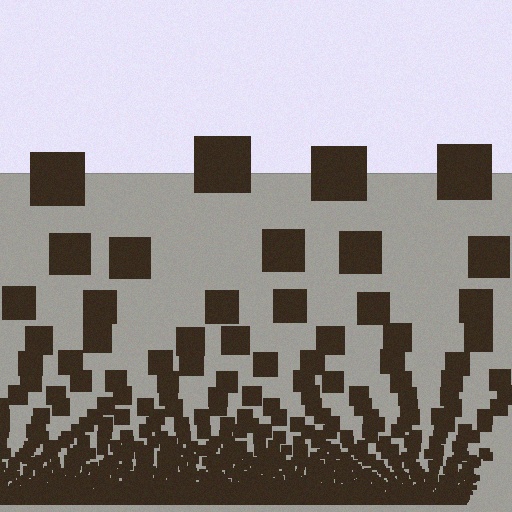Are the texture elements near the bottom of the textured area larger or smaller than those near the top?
Smaller. The gradient is inverted — elements near the bottom are smaller and denser.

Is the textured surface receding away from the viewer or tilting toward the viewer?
The surface appears to tilt toward the viewer. Texture elements get larger and sparser toward the top.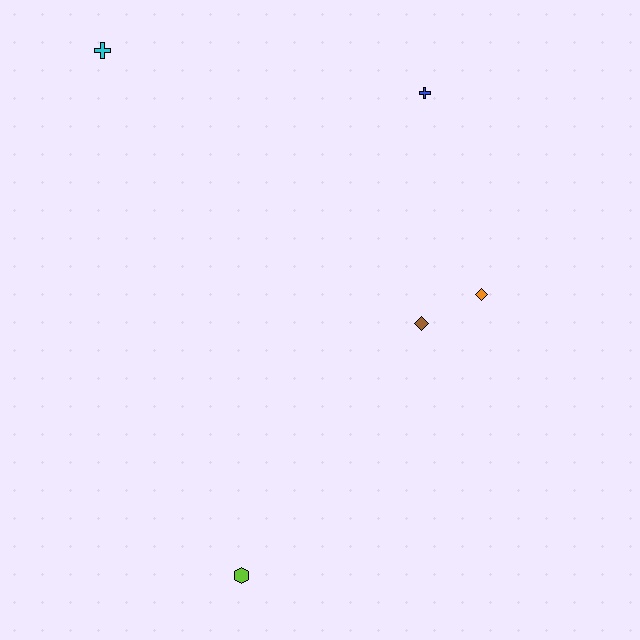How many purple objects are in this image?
There are no purple objects.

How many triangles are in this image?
There are no triangles.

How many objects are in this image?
There are 5 objects.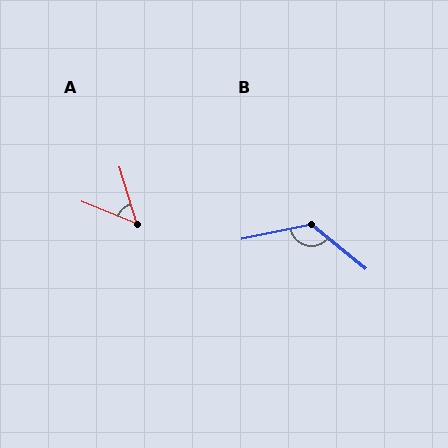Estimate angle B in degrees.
Approximately 128 degrees.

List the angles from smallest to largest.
A (51°), B (128°).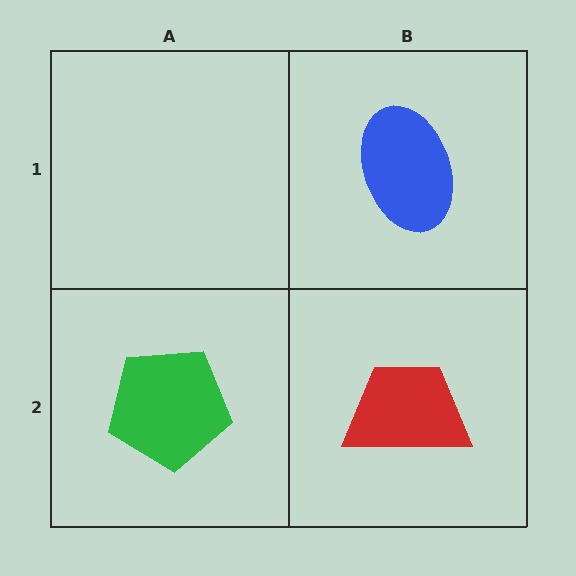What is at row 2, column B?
A red trapezoid.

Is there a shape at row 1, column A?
No, that cell is empty.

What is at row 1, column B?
A blue ellipse.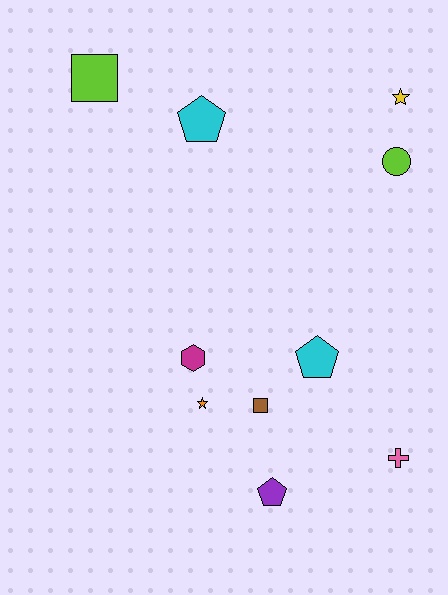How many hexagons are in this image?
There is 1 hexagon.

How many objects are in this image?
There are 10 objects.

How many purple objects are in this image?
There is 1 purple object.